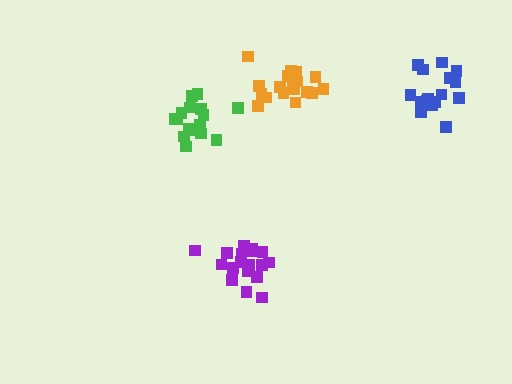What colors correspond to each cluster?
The clusters are colored: orange, green, purple, blue.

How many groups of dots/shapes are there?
There are 4 groups.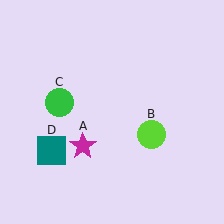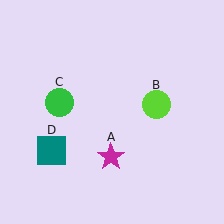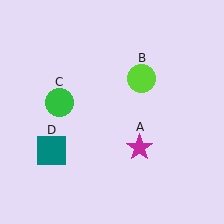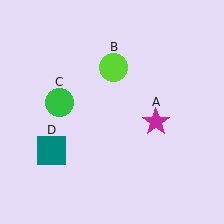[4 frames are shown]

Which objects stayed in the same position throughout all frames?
Green circle (object C) and teal square (object D) remained stationary.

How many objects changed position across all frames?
2 objects changed position: magenta star (object A), lime circle (object B).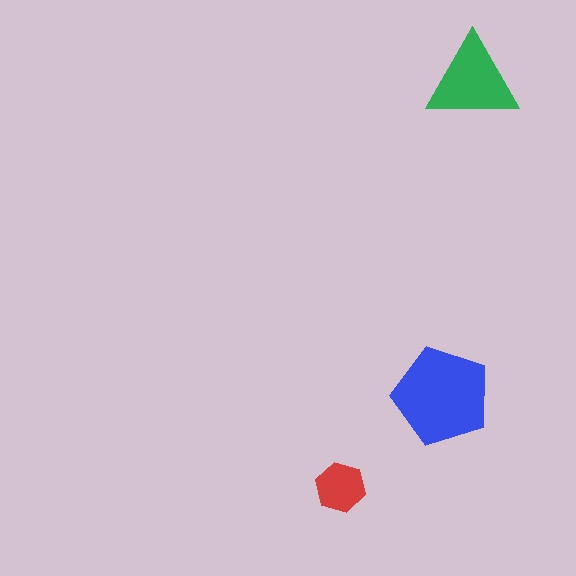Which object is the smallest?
The red hexagon.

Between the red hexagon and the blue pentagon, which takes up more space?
The blue pentagon.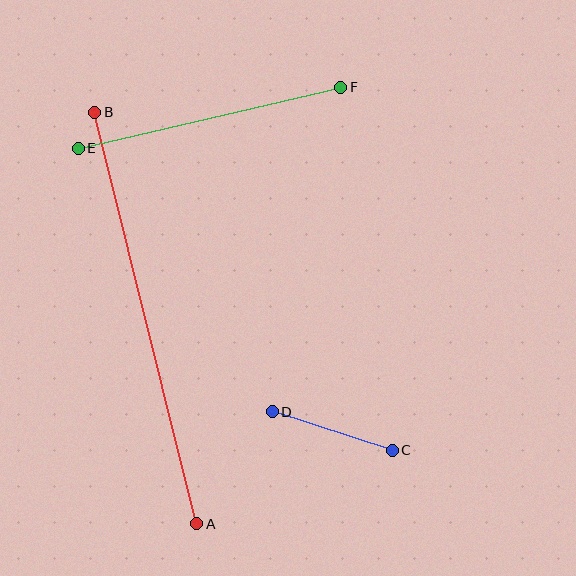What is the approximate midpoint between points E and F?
The midpoint is at approximately (210, 118) pixels.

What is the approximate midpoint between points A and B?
The midpoint is at approximately (146, 318) pixels.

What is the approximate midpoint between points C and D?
The midpoint is at approximately (332, 431) pixels.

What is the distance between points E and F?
The distance is approximately 269 pixels.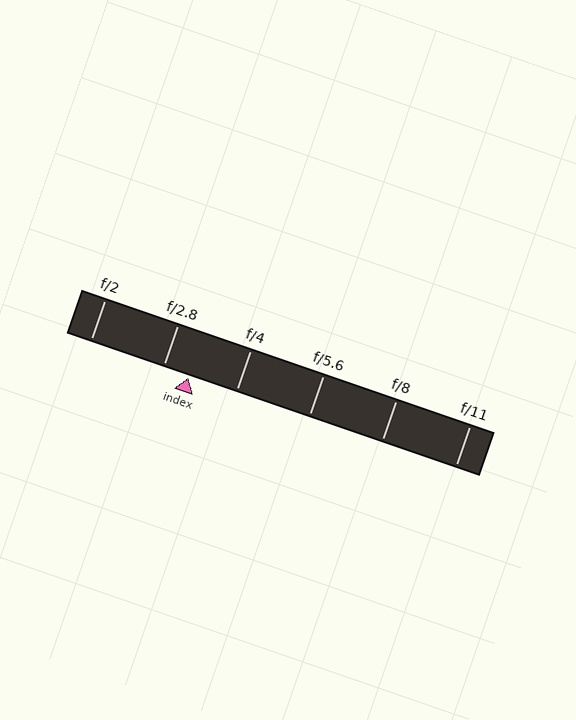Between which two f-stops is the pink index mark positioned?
The index mark is between f/2.8 and f/4.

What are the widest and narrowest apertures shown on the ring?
The widest aperture shown is f/2 and the narrowest is f/11.